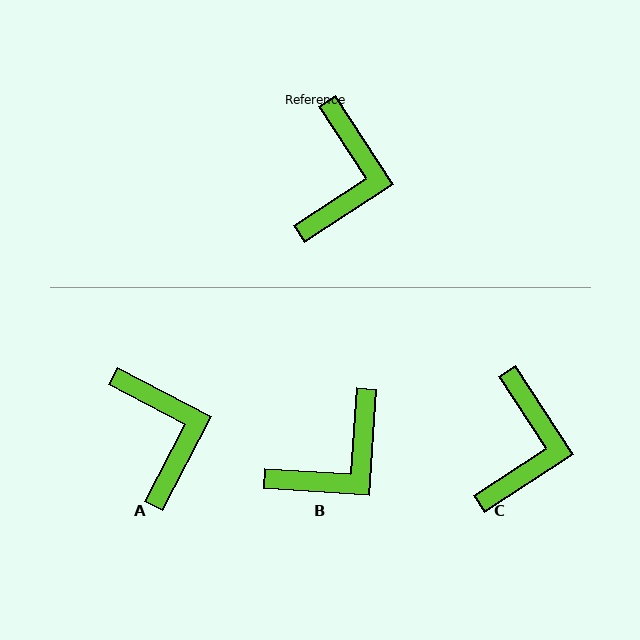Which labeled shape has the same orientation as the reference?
C.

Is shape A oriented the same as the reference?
No, it is off by about 29 degrees.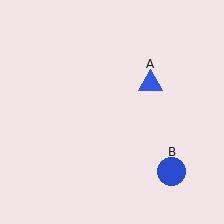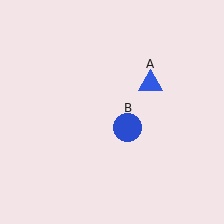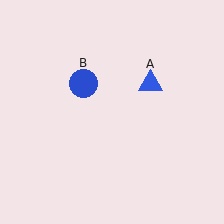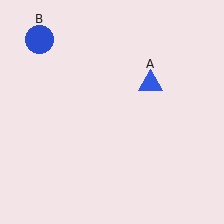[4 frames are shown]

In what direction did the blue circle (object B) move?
The blue circle (object B) moved up and to the left.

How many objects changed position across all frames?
1 object changed position: blue circle (object B).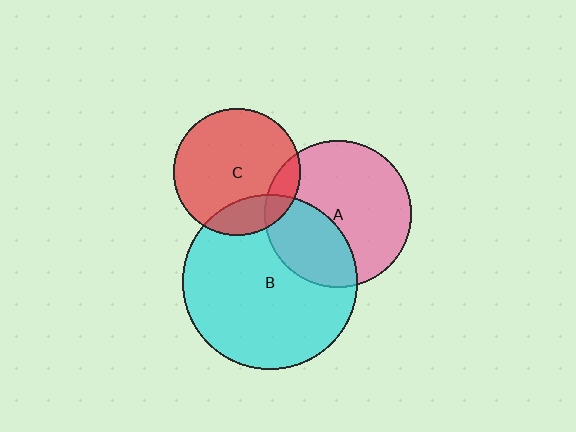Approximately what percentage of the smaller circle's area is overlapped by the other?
Approximately 35%.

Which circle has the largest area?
Circle B (cyan).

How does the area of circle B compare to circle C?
Approximately 1.9 times.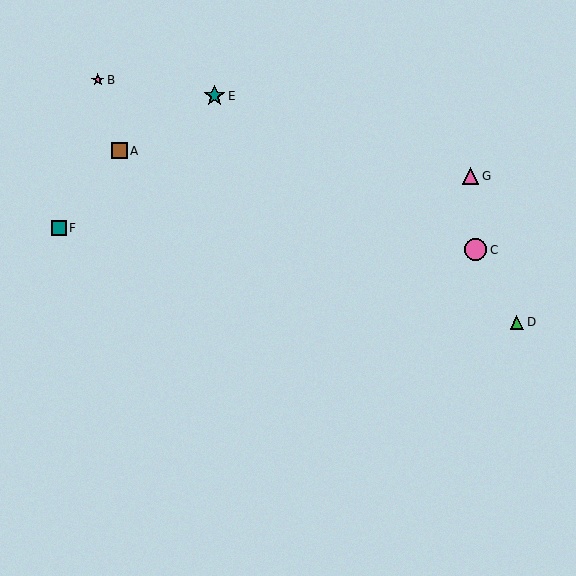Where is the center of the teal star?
The center of the teal star is at (214, 96).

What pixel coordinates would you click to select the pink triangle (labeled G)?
Click at (470, 176) to select the pink triangle G.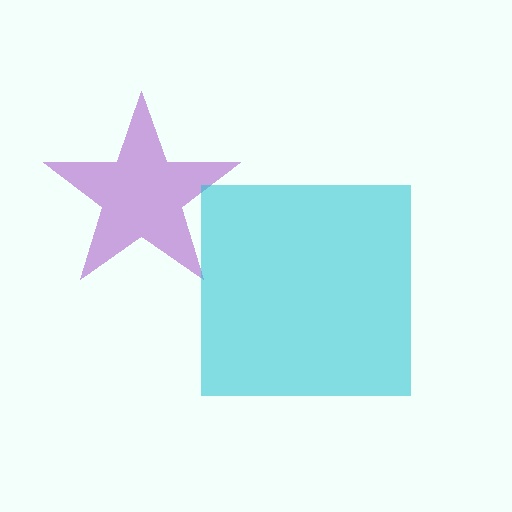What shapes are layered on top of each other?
The layered shapes are: a purple star, a cyan square.